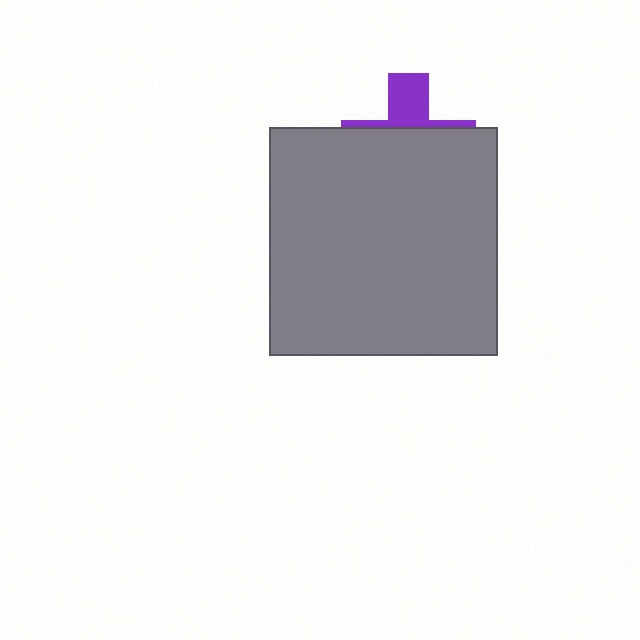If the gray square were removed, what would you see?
You would see the complete purple cross.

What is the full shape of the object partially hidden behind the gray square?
The partially hidden object is a purple cross.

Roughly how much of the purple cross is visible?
A small part of it is visible (roughly 31%).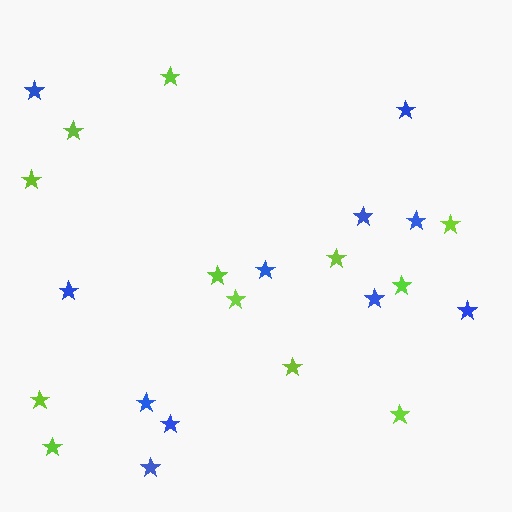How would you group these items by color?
There are 2 groups: one group of lime stars (12) and one group of blue stars (11).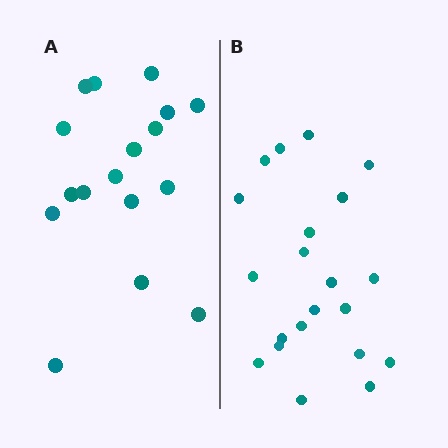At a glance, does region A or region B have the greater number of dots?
Region B (the right region) has more dots.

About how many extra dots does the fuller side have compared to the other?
Region B has about 4 more dots than region A.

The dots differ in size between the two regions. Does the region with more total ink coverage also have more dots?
No. Region A has more total ink coverage because its dots are larger, but region B actually contains more individual dots. Total area can be misleading — the number of items is what matters here.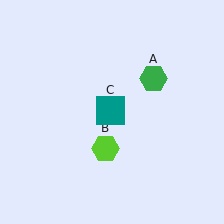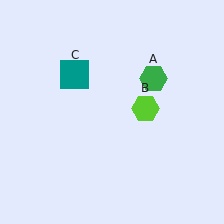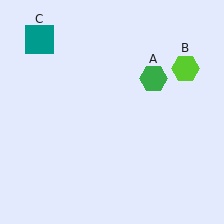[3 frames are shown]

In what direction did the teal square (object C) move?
The teal square (object C) moved up and to the left.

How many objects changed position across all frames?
2 objects changed position: lime hexagon (object B), teal square (object C).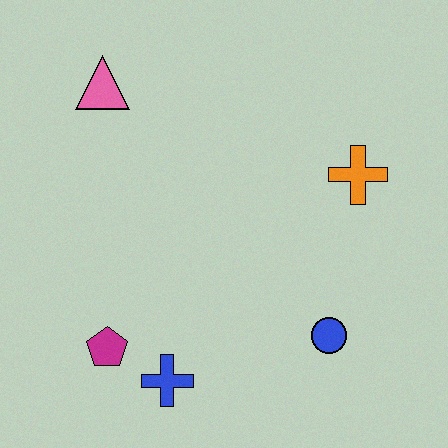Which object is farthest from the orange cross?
The magenta pentagon is farthest from the orange cross.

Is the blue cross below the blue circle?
Yes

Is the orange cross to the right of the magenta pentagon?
Yes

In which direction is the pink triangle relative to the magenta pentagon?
The pink triangle is above the magenta pentagon.